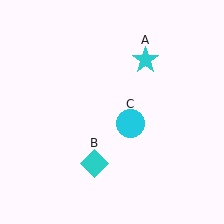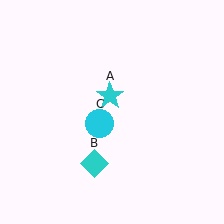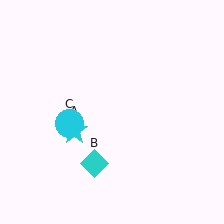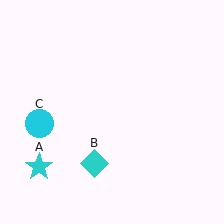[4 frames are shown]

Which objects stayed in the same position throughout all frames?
Cyan diamond (object B) remained stationary.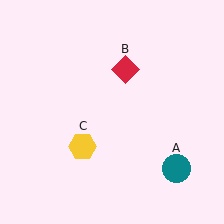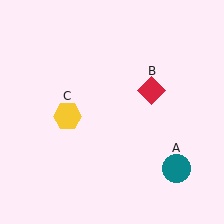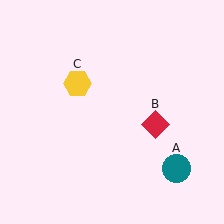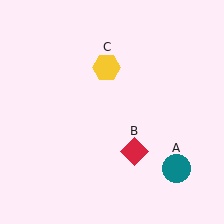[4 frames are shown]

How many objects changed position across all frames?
2 objects changed position: red diamond (object B), yellow hexagon (object C).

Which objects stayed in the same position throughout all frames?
Teal circle (object A) remained stationary.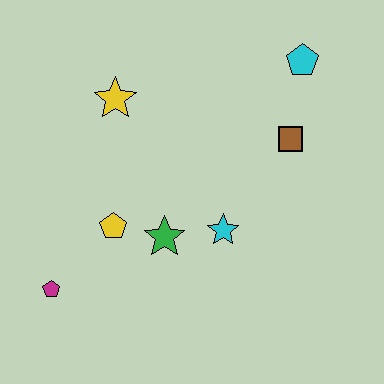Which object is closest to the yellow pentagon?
The green star is closest to the yellow pentagon.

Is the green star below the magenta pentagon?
No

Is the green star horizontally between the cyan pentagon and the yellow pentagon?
Yes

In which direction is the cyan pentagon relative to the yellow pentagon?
The cyan pentagon is to the right of the yellow pentagon.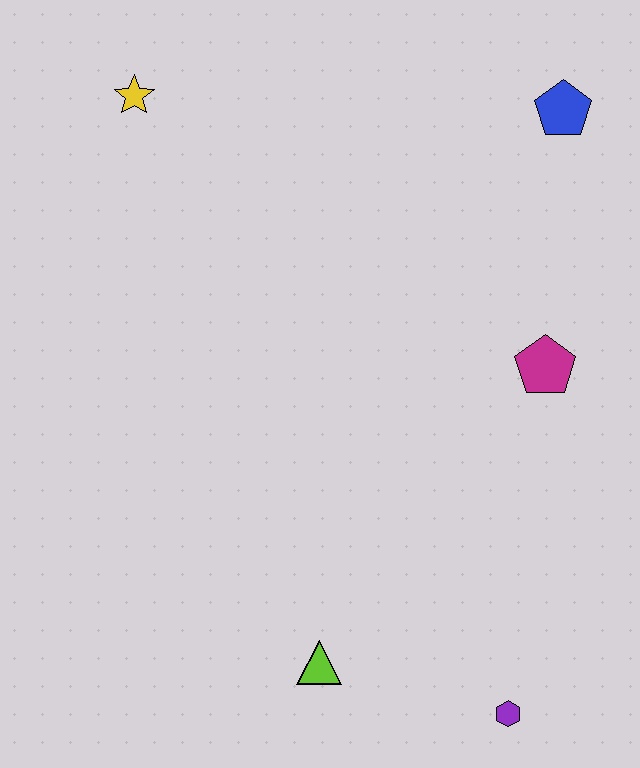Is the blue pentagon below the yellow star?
Yes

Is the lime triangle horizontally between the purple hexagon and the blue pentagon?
No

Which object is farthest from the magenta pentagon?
The yellow star is farthest from the magenta pentagon.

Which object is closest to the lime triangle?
The purple hexagon is closest to the lime triangle.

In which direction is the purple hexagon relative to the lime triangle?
The purple hexagon is to the right of the lime triangle.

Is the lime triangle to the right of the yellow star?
Yes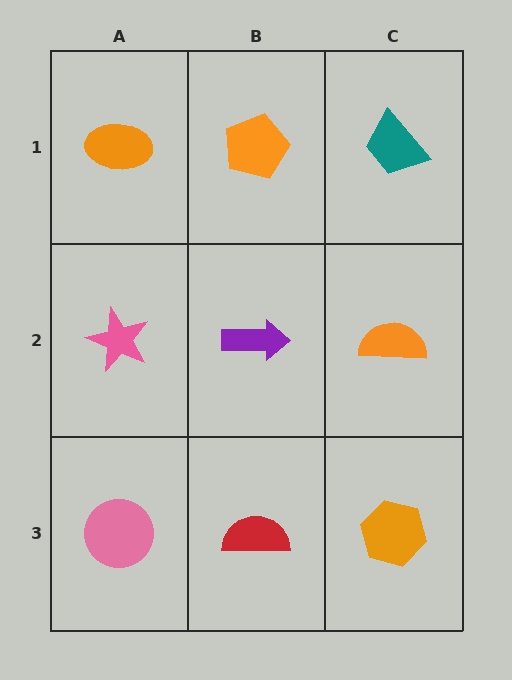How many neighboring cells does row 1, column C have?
2.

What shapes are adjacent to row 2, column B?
An orange pentagon (row 1, column B), a red semicircle (row 3, column B), a pink star (row 2, column A), an orange semicircle (row 2, column C).